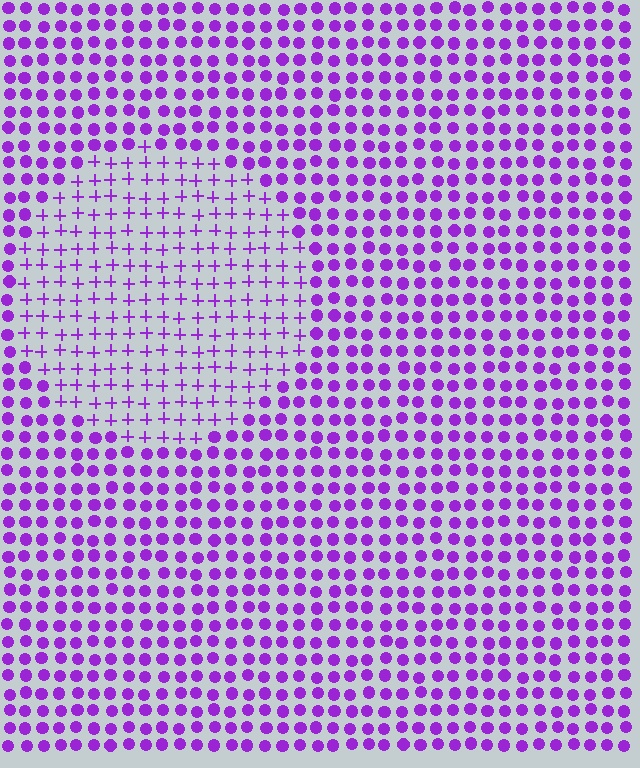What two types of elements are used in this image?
The image uses plus signs inside the circle region and circles outside it.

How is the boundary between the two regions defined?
The boundary is defined by a change in element shape: plus signs inside vs. circles outside. All elements share the same color and spacing.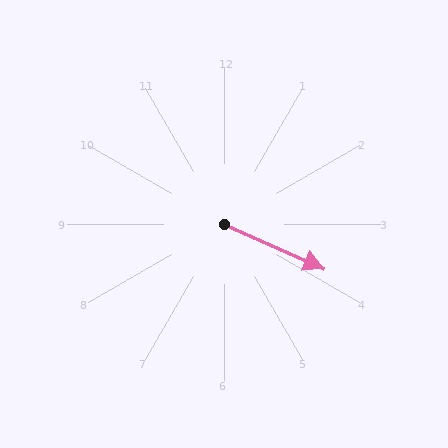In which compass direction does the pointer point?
Southeast.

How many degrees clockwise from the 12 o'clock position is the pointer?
Approximately 114 degrees.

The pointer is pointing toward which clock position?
Roughly 4 o'clock.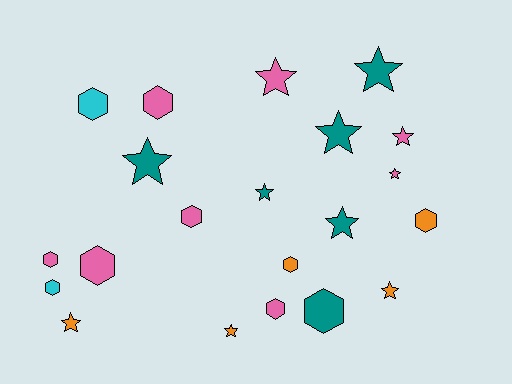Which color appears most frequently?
Pink, with 8 objects.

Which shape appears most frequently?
Star, with 11 objects.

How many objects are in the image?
There are 21 objects.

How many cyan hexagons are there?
There are 2 cyan hexagons.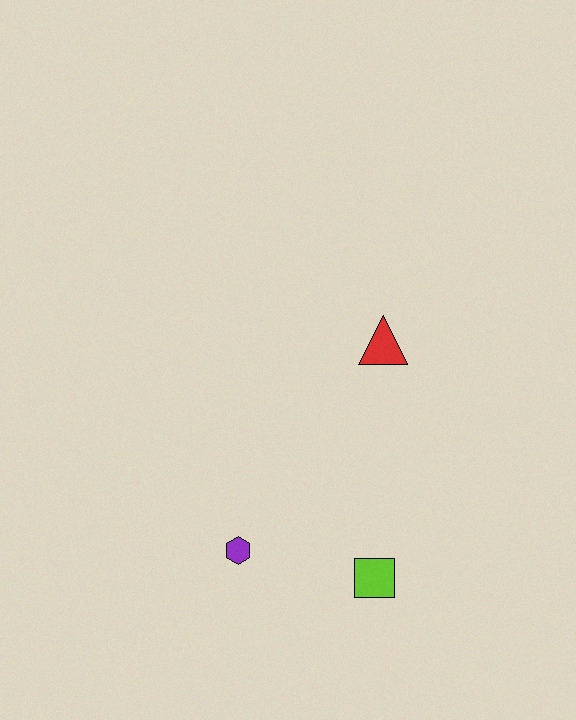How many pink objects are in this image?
There are no pink objects.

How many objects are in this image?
There are 3 objects.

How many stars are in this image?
There are no stars.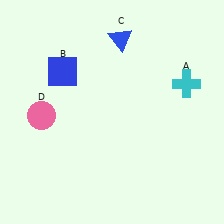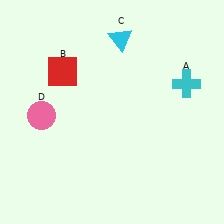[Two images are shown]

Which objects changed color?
B changed from blue to red. C changed from blue to cyan.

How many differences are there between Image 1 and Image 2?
There are 2 differences between the two images.